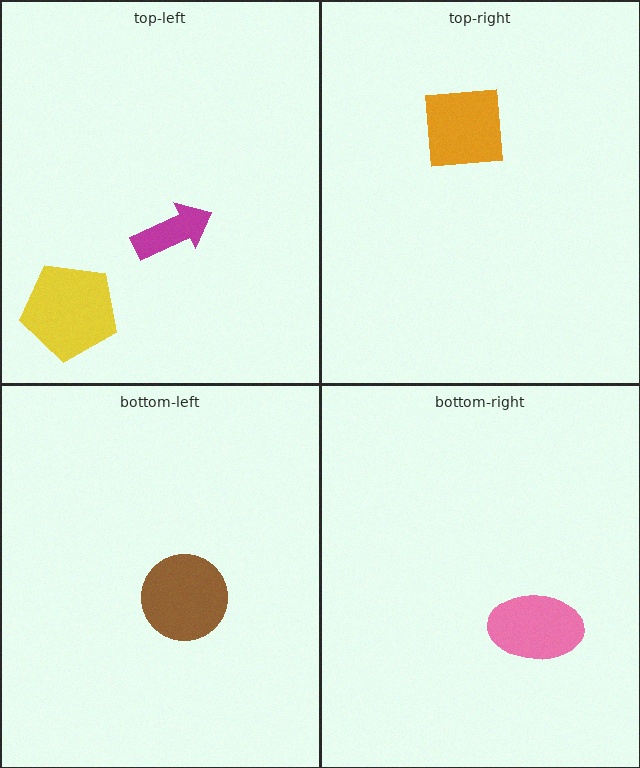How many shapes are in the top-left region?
2.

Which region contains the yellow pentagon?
The top-left region.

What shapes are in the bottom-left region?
The brown circle.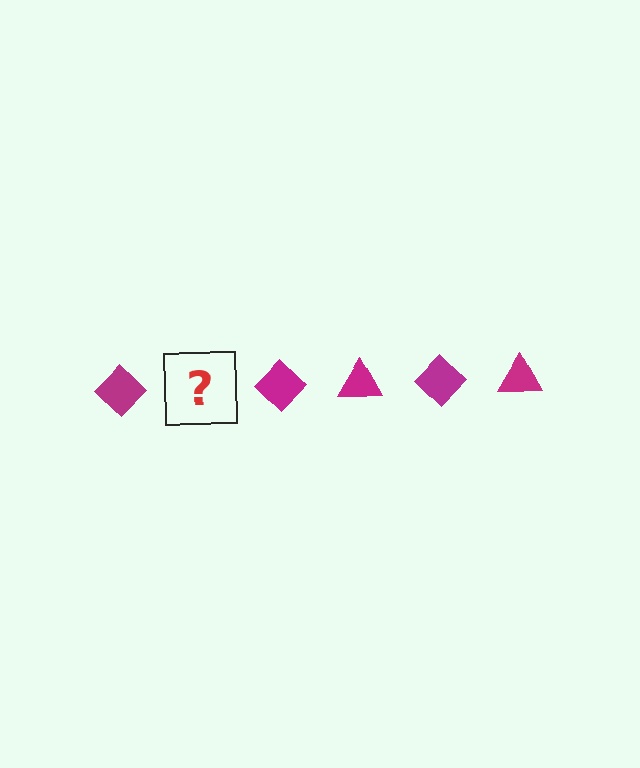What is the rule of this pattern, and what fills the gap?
The rule is that the pattern cycles through diamond, triangle shapes in magenta. The gap should be filled with a magenta triangle.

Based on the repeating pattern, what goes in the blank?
The blank should be a magenta triangle.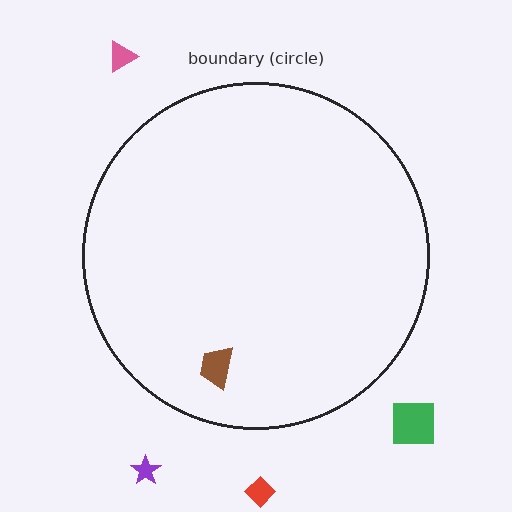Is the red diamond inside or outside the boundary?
Outside.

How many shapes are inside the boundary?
1 inside, 4 outside.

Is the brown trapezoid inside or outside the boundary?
Inside.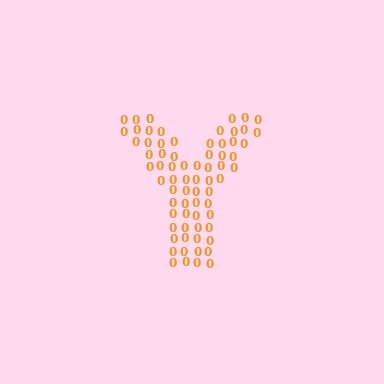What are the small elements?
The small elements are digit 0's.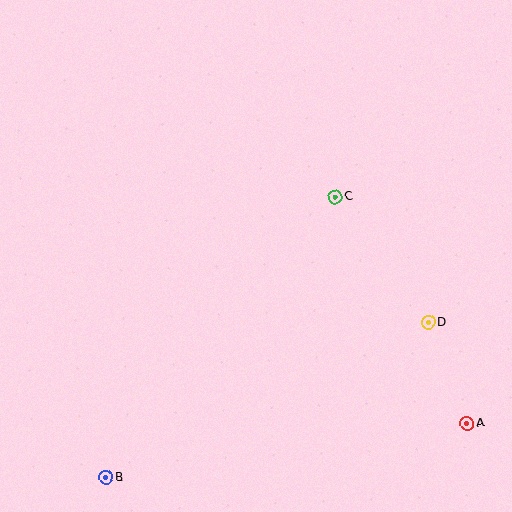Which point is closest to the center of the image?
Point C at (335, 197) is closest to the center.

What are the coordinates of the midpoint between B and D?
The midpoint between B and D is at (267, 400).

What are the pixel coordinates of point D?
Point D is at (428, 322).